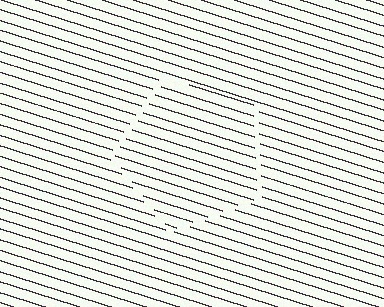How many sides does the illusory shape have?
5 sides — the line-ends trace a pentagon.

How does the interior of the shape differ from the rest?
The interior of the shape contains the same grating, shifted by half a period — the contour is defined by the phase discontinuity where line-ends from the inner and outer gratings abut.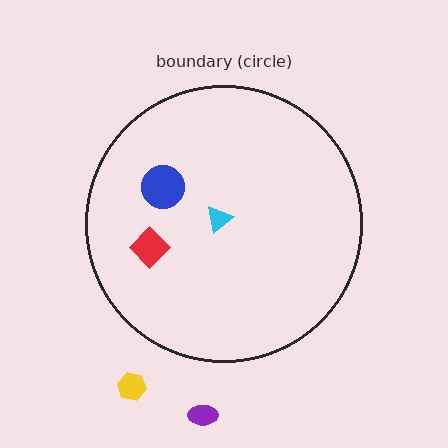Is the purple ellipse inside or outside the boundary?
Outside.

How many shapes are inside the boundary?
3 inside, 2 outside.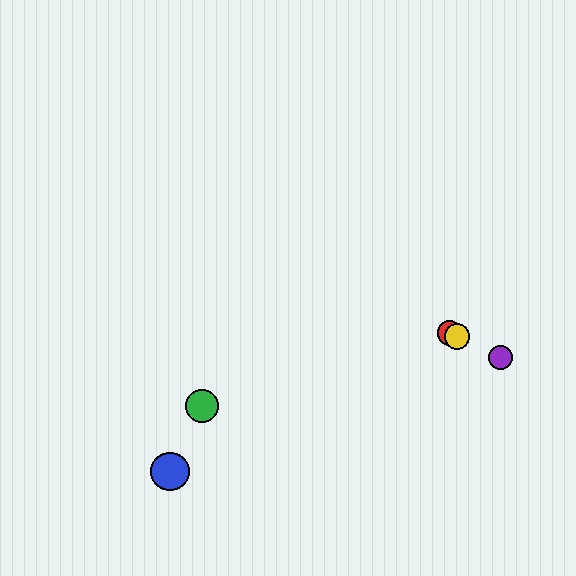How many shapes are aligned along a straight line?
3 shapes (the red circle, the yellow circle, the purple circle) are aligned along a straight line.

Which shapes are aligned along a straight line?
The red circle, the yellow circle, the purple circle are aligned along a straight line.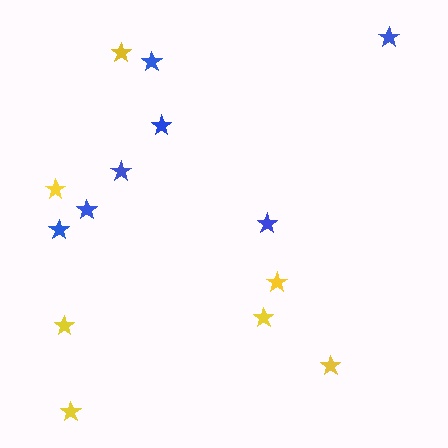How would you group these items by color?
There are 2 groups: one group of blue stars (7) and one group of yellow stars (7).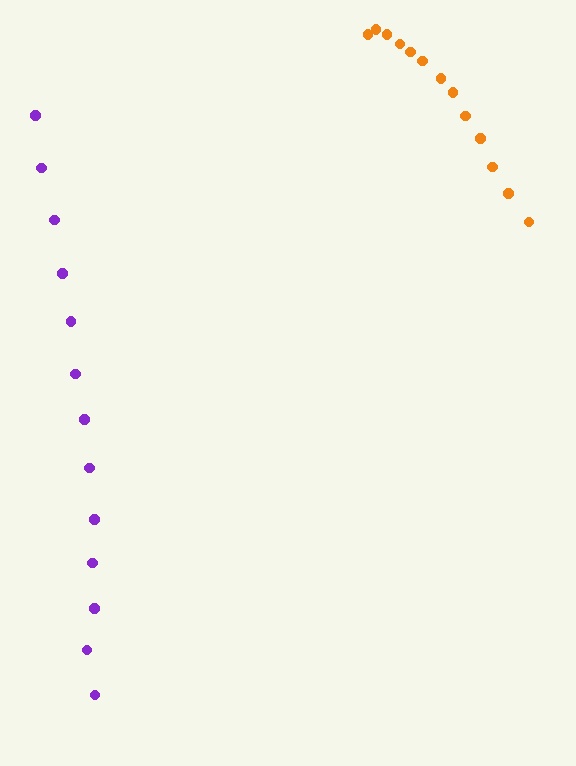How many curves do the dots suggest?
There are 2 distinct paths.